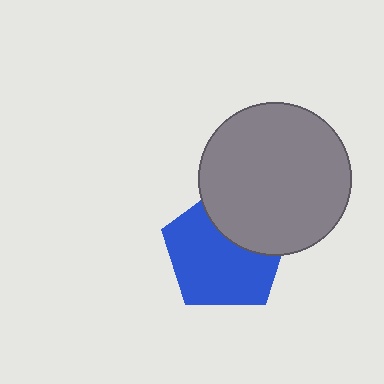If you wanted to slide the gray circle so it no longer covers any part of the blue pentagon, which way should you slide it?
Slide it up — that is the most direct way to separate the two shapes.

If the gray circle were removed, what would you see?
You would see the complete blue pentagon.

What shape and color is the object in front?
The object in front is a gray circle.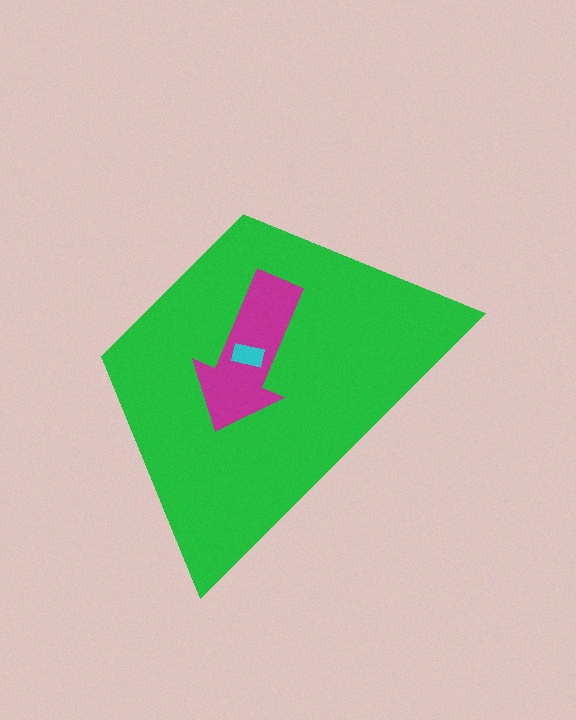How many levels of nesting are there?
3.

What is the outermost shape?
The green trapezoid.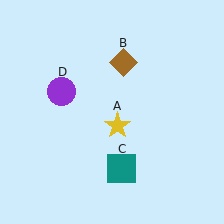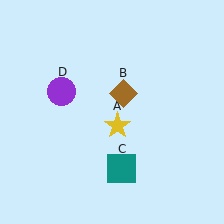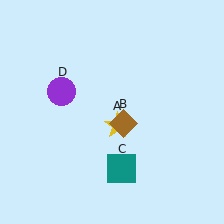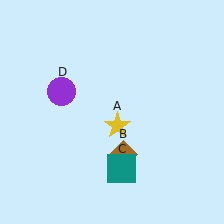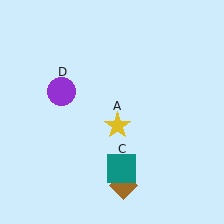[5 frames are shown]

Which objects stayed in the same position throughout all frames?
Yellow star (object A) and teal square (object C) and purple circle (object D) remained stationary.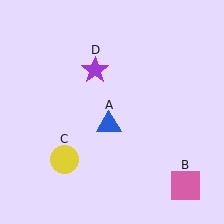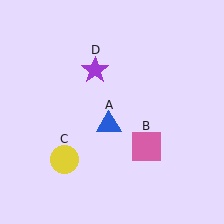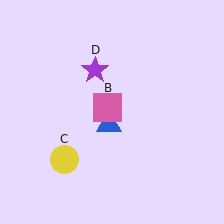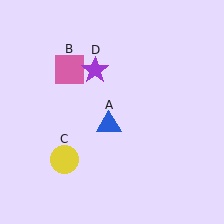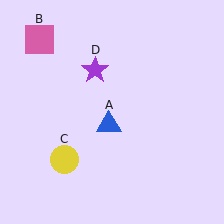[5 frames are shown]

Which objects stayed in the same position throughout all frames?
Blue triangle (object A) and yellow circle (object C) and purple star (object D) remained stationary.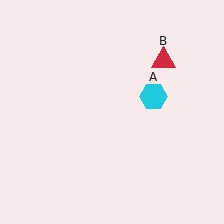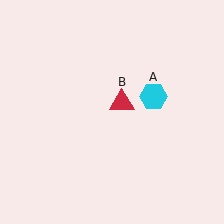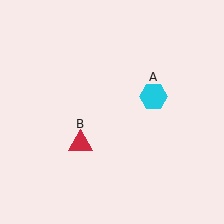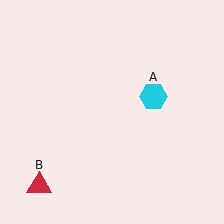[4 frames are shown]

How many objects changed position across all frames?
1 object changed position: red triangle (object B).